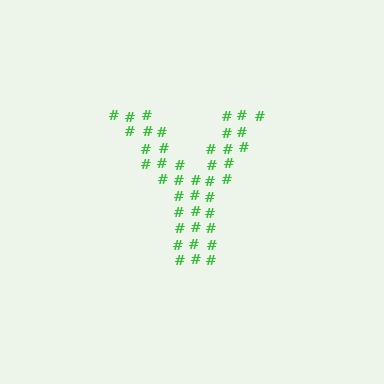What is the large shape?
The large shape is the letter Y.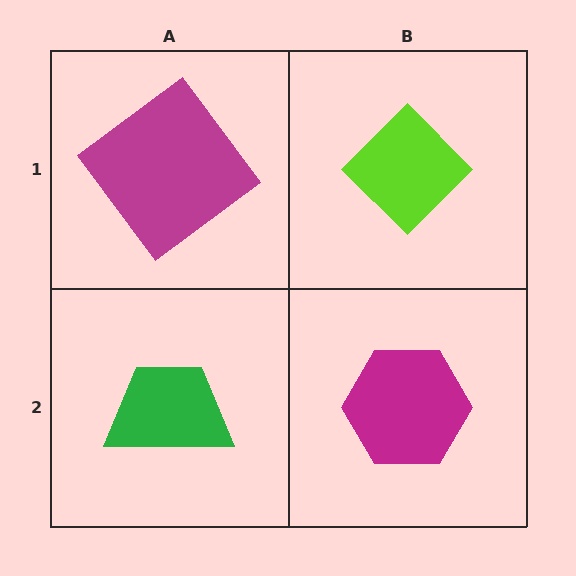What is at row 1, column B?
A lime diamond.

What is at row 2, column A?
A green trapezoid.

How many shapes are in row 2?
2 shapes.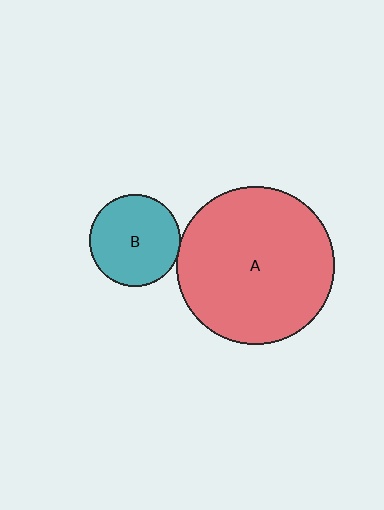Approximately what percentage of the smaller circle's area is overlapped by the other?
Approximately 5%.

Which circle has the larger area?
Circle A (red).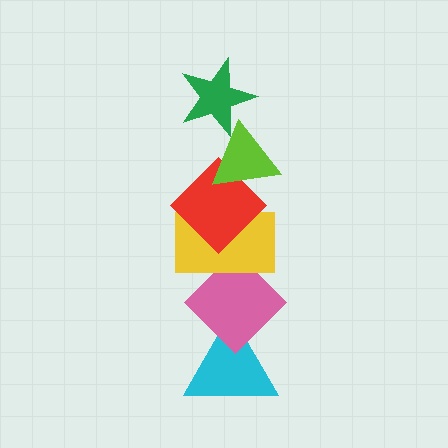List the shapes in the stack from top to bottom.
From top to bottom: the green star, the lime triangle, the red diamond, the yellow rectangle, the pink diamond, the cyan triangle.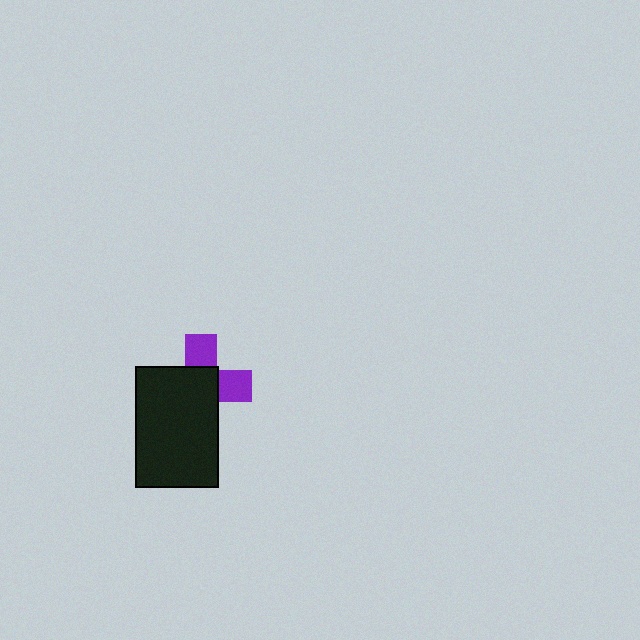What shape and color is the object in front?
The object in front is a black rectangle.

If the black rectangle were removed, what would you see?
You would see the complete purple cross.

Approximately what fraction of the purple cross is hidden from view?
Roughly 63% of the purple cross is hidden behind the black rectangle.